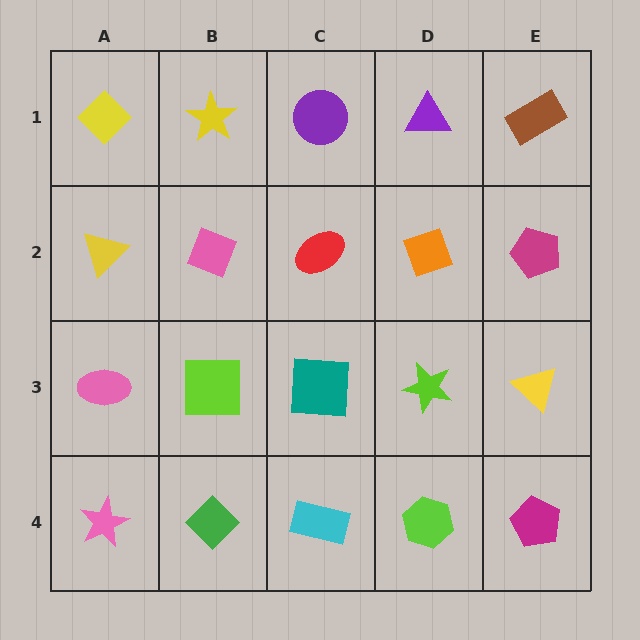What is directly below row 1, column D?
An orange diamond.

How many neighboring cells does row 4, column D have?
3.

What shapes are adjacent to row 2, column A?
A yellow diamond (row 1, column A), a pink ellipse (row 3, column A), a pink diamond (row 2, column B).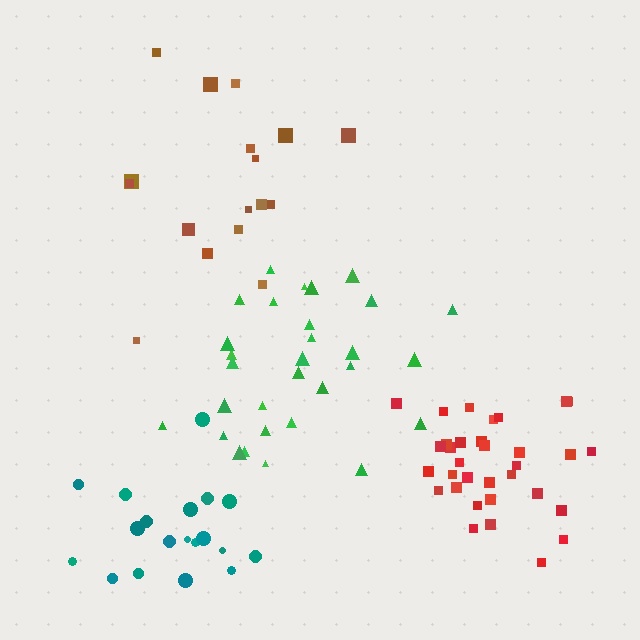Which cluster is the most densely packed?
Red.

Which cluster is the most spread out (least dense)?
Brown.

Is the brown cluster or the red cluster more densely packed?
Red.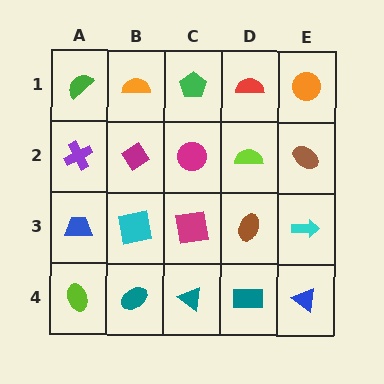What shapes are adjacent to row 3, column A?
A purple cross (row 2, column A), a lime ellipse (row 4, column A), a cyan square (row 3, column B).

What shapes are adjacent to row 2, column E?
An orange circle (row 1, column E), a cyan arrow (row 3, column E), a lime semicircle (row 2, column D).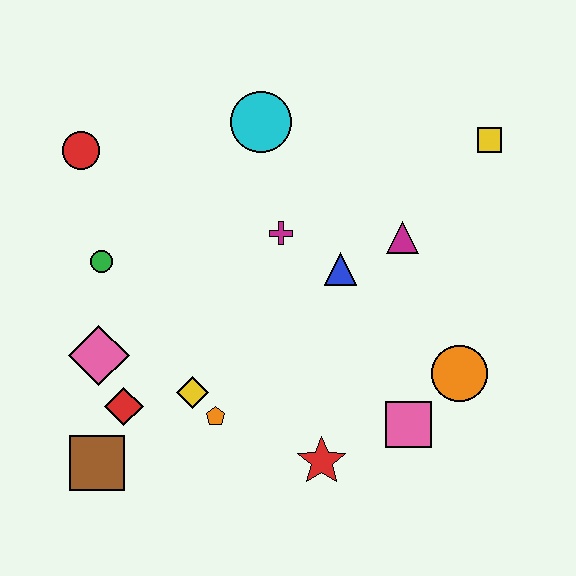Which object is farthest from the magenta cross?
The brown square is farthest from the magenta cross.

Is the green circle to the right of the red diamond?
No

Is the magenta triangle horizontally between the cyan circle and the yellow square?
Yes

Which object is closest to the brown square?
The red diamond is closest to the brown square.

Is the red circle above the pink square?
Yes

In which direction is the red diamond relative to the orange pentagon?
The red diamond is to the left of the orange pentagon.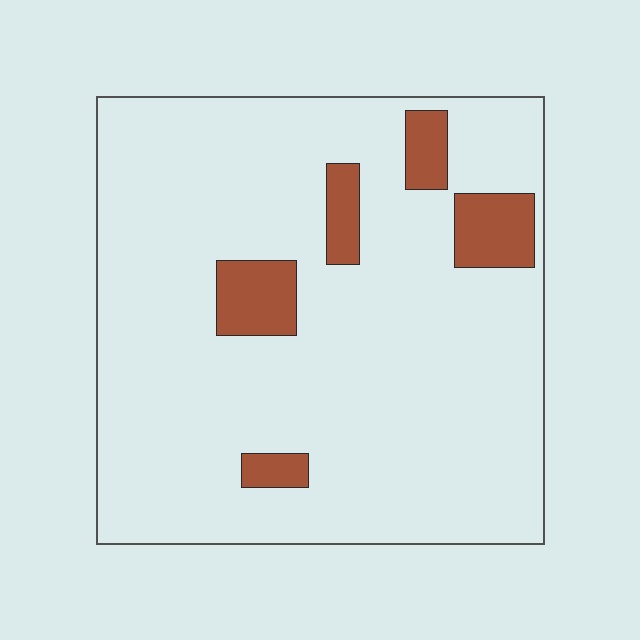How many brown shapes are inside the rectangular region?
5.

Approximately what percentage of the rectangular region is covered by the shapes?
Approximately 10%.